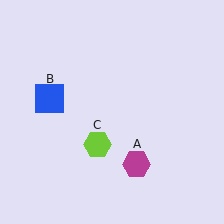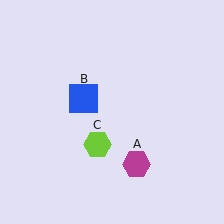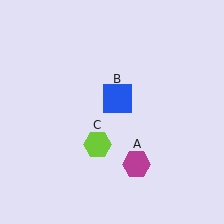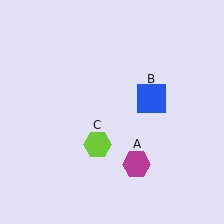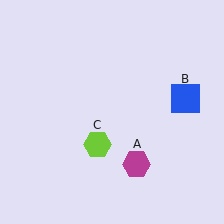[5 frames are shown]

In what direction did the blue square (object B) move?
The blue square (object B) moved right.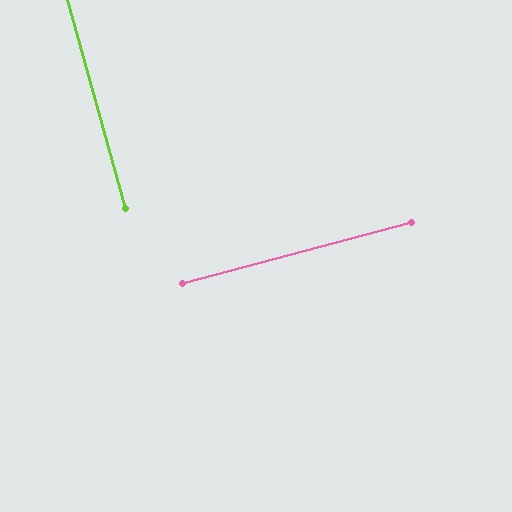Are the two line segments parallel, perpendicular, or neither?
Perpendicular — they meet at approximately 89°.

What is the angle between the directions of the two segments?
Approximately 89 degrees.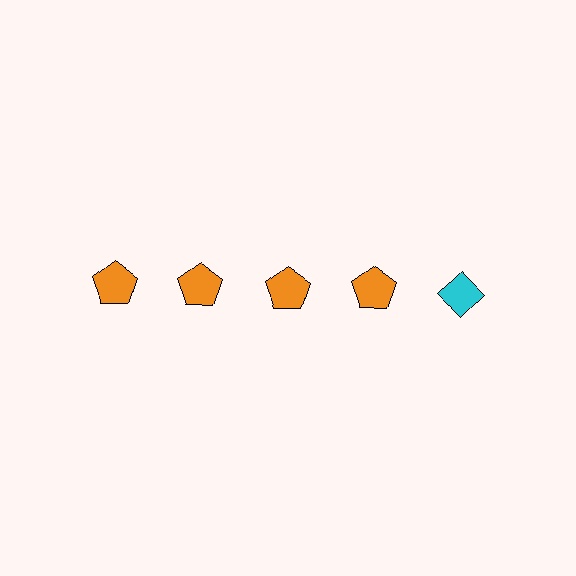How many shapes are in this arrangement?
There are 5 shapes arranged in a grid pattern.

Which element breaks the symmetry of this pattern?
The cyan diamond in the top row, rightmost column breaks the symmetry. All other shapes are orange pentagons.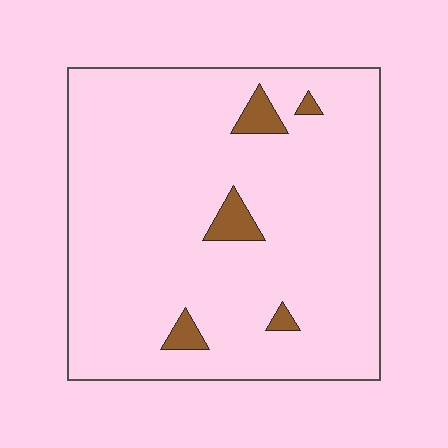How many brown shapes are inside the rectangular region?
5.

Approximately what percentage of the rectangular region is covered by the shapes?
Approximately 5%.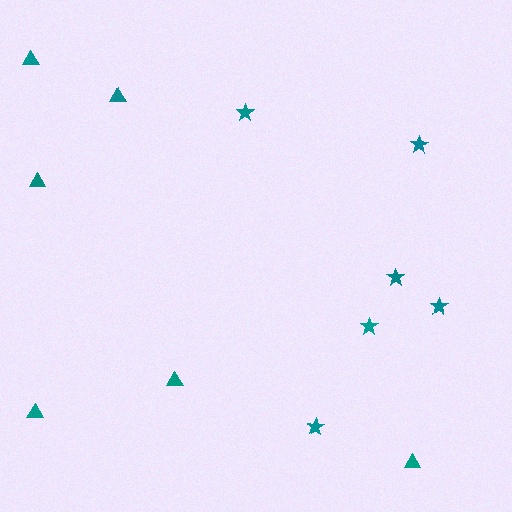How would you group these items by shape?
There are 2 groups: one group of stars (6) and one group of triangles (6).